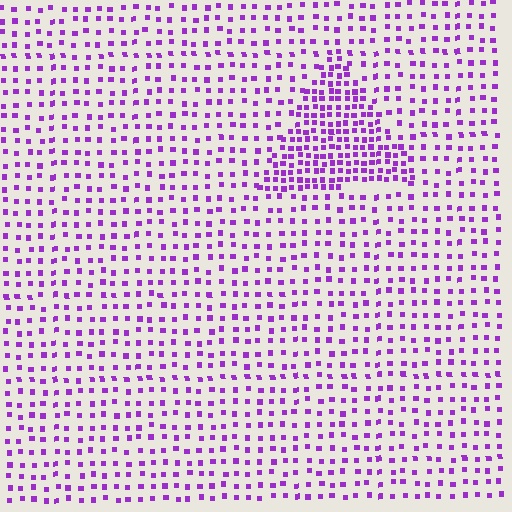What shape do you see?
I see a triangle.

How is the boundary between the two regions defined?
The boundary is defined by a change in element density (approximately 2.2x ratio). All elements are the same color, size, and shape.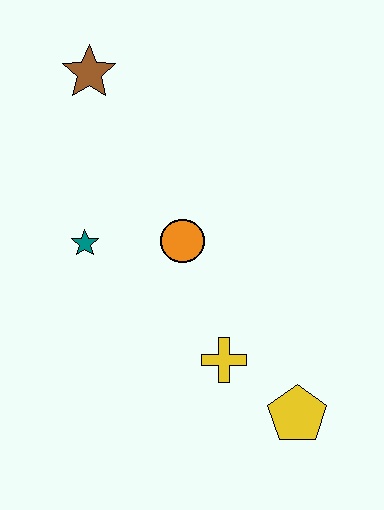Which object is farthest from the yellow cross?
The brown star is farthest from the yellow cross.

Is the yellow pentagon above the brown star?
No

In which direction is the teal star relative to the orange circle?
The teal star is to the left of the orange circle.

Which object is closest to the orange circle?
The teal star is closest to the orange circle.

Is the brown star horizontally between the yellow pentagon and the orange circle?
No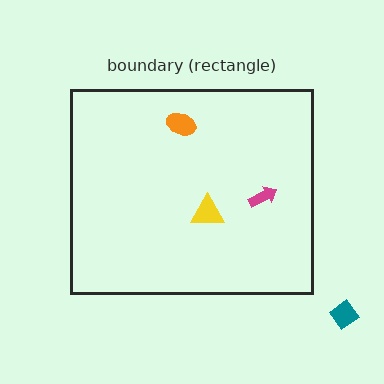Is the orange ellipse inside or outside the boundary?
Inside.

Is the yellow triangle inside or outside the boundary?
Inside.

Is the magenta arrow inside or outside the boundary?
Inside.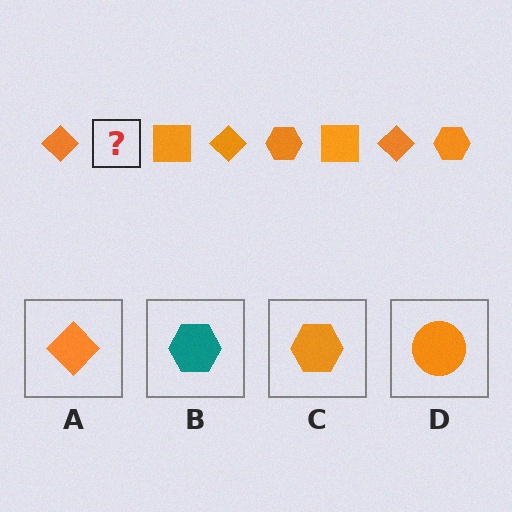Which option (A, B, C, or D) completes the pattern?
C.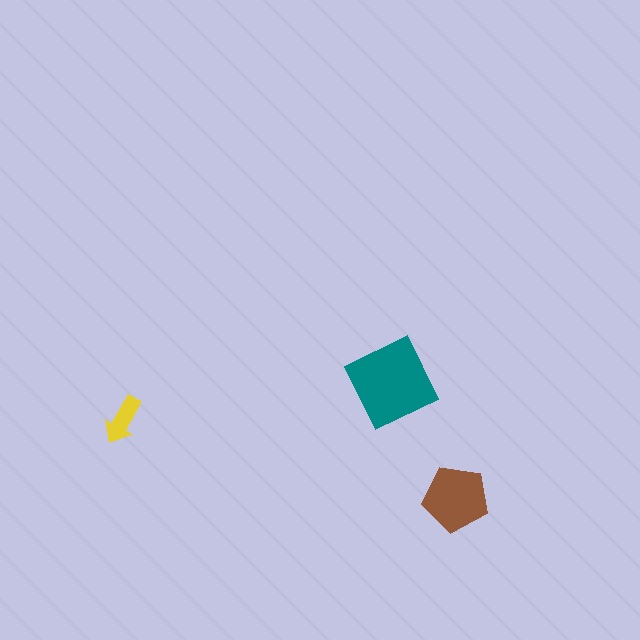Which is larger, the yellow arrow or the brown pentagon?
The brown pentagon.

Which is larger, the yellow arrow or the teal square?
The teal square.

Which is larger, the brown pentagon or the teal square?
The teal square.